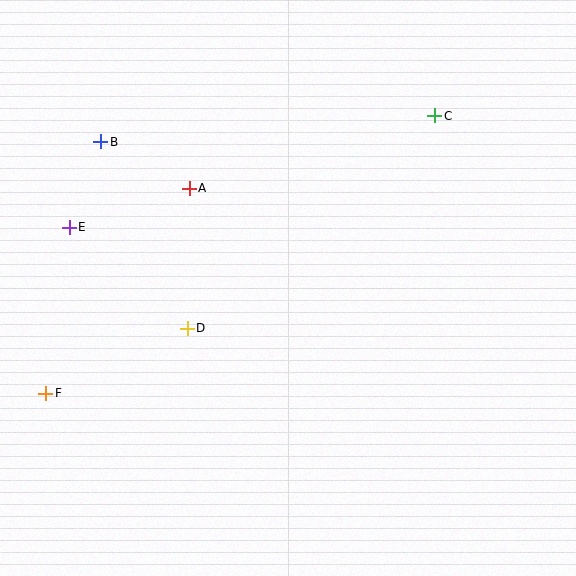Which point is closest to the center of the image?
Point D at (187, 328) is closest to the center.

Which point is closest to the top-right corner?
Point C is closest to the top-right corner.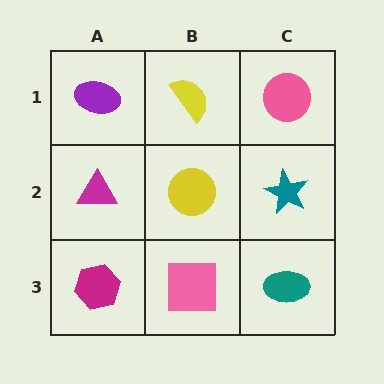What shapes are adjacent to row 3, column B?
A yellow circle (row 2, column B), a magenta hexagon (row 3, column A), a teal ellipse (row 3, column C).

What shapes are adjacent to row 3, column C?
A teal star (row 2, column C), a pink square (row 3, column B).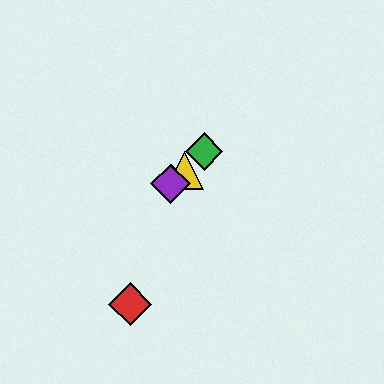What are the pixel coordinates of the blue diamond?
The blue diamond is at (172, 182).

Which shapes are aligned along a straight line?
The blue diamond, the green diamond, the yellow triangle, the purple diamond are aligned along a straight line.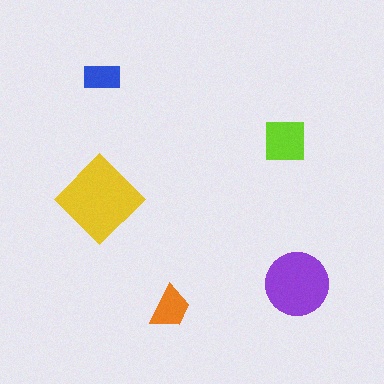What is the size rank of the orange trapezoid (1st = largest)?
4th.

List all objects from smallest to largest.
The blue rectangle, the orange trapezoid, the lime square, the purple circle, the yellow diamond.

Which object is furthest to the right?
The purple circle is rightmost.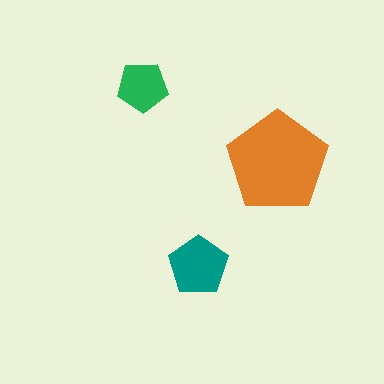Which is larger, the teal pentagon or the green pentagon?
The teal one.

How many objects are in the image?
There are 3 objects in the image.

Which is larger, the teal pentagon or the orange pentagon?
The orange one.